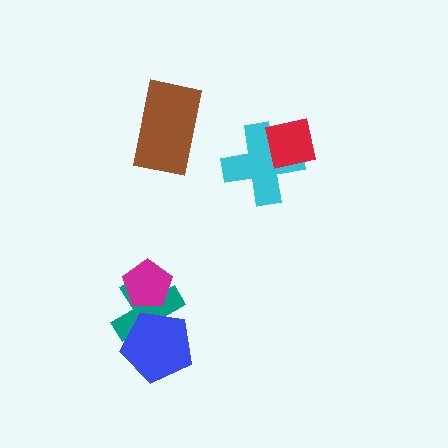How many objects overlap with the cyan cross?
1 object overlaps with the cyan cross.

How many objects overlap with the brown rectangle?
0 objects overlap with the brown rectangle.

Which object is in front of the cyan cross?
The red square is in front of the cyan cross.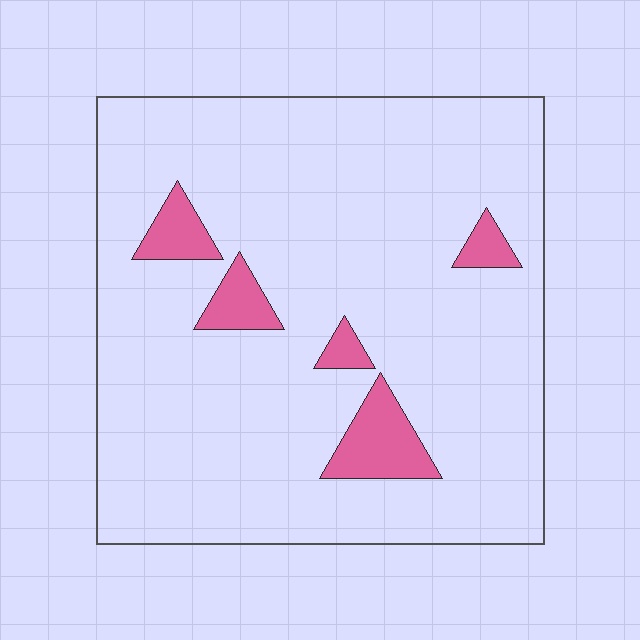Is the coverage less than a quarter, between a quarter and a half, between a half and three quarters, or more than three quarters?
Less than a quarter.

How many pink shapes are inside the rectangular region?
5.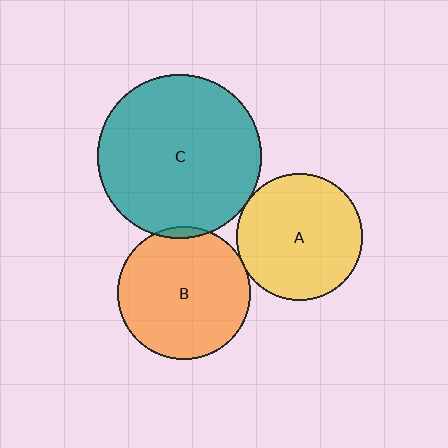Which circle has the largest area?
Circle C (teal).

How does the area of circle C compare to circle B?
Approximately 1.5 times.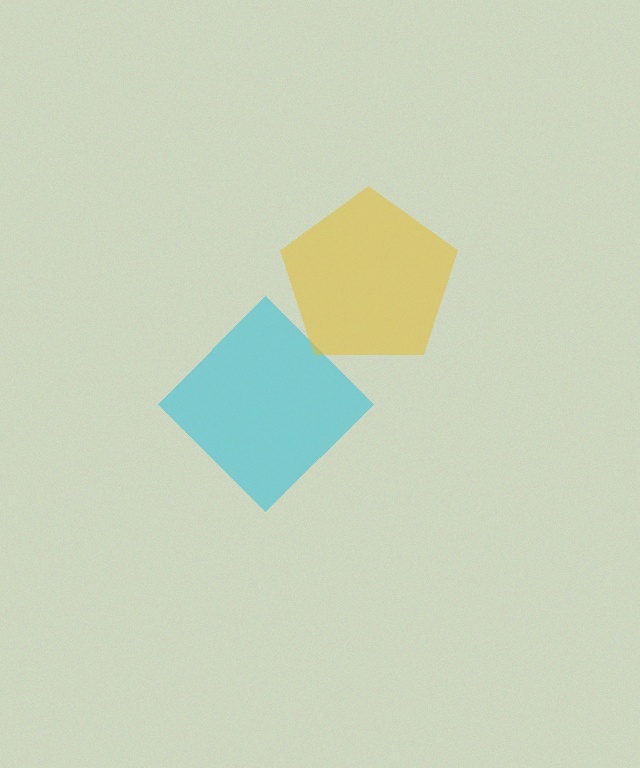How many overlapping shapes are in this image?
There are 2 overlapping shapes in the image.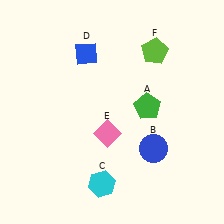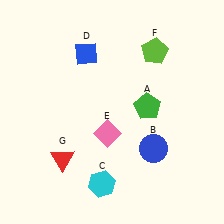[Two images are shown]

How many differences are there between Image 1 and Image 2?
There is 1 difference between the two images.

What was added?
A red triangle (G) was added in Image 2.